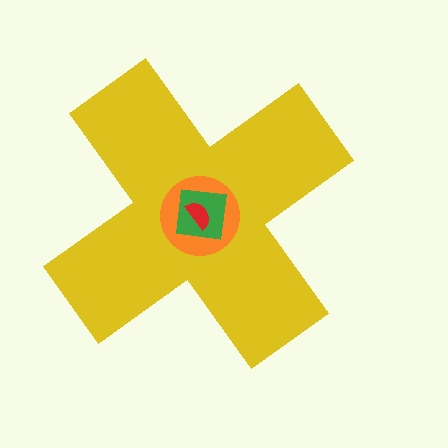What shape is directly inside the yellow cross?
The orange circle.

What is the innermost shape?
The red semicircle.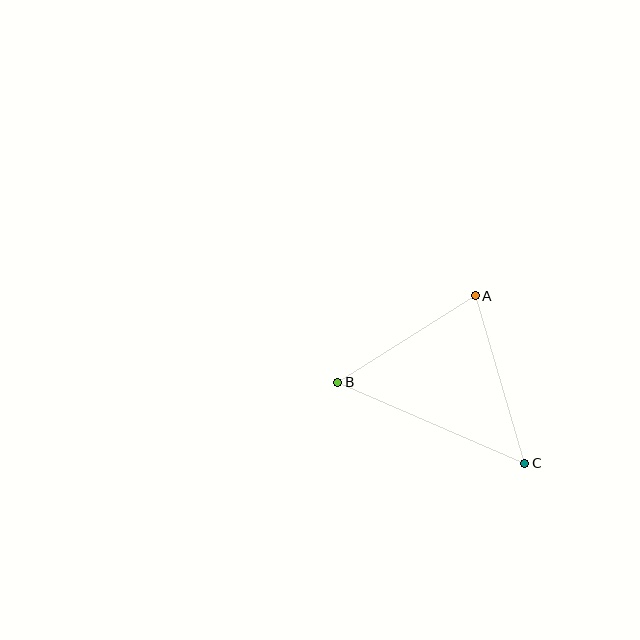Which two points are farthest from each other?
Points B and C are farthest from each other.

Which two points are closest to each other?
Points A and B are closest to each other.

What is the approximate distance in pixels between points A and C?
The distance between A and C is approximately 175 pixels.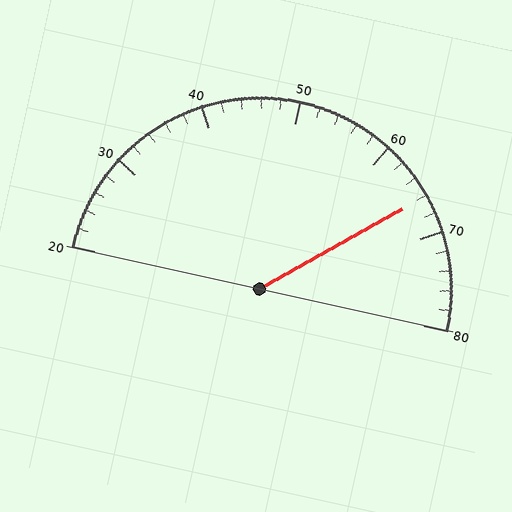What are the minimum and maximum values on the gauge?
The gauge ranges from 20 to 80.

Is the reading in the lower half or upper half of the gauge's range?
The reading is in the upper half of the range (20 to 80).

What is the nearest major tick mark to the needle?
The nearest major tick mark is 70.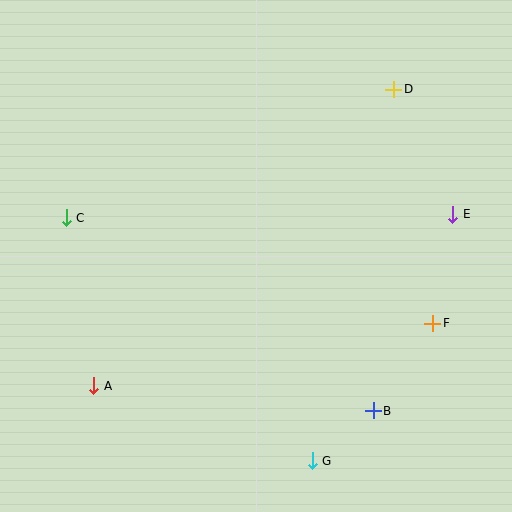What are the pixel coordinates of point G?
Point G is at (312, 461).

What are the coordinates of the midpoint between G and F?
The midpoint between G and F is at (373, 392).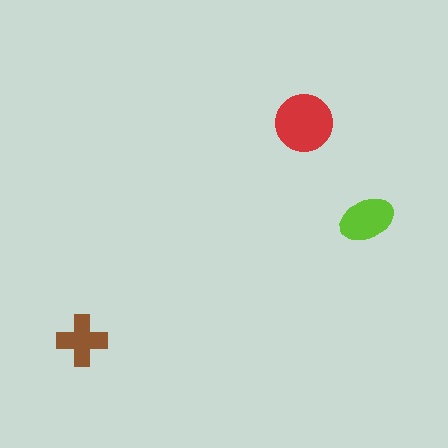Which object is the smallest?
The brown cross.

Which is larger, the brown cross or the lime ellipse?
The lime ellipse.